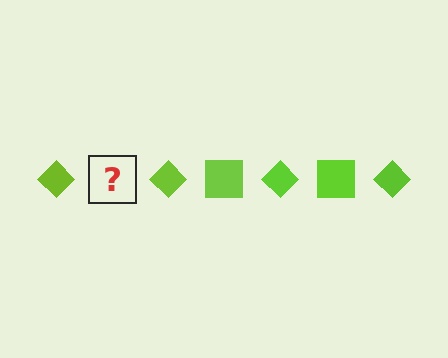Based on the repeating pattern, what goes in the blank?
The blank should be a lime square.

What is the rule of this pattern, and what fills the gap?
The rule is that the pattern cycles through diamond, square shapes in lime. The gap should be filled with a lime square.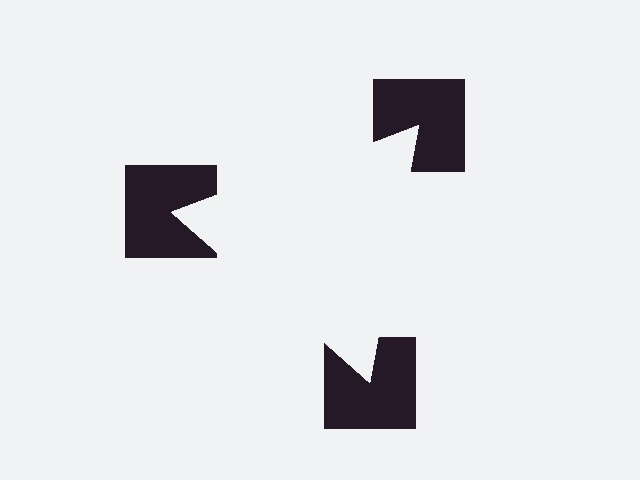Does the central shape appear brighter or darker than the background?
It typically appears slightly brighter than the background, even though no actual brightness change is drawn.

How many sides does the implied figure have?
3 sides.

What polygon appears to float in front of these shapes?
An illusory triangle — its edges are inferred from the aligned wedge cuts in the notched squares, not physically drawn.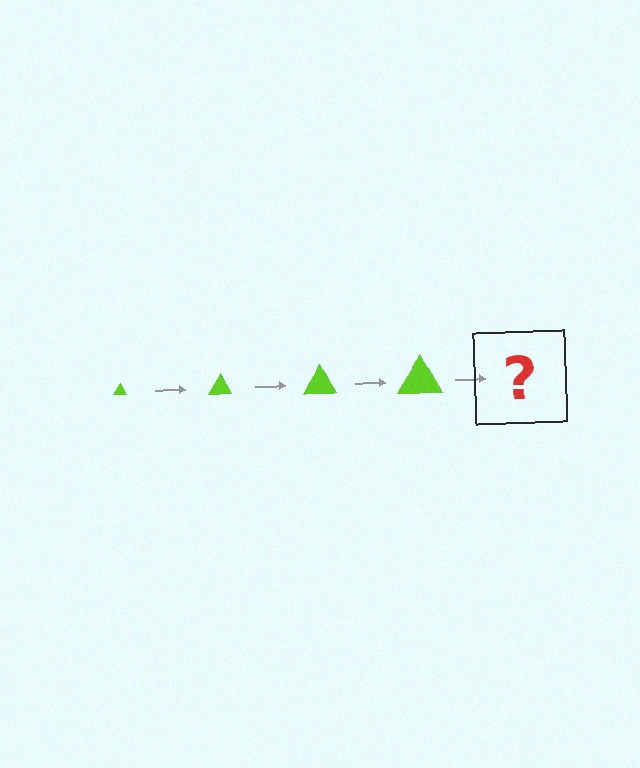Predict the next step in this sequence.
The next step is a lime triangle, larger than the previous one.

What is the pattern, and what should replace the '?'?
The pattern is that the triangle gets progressively larger each step. The '?' should be a lime triangle, larger than the previous one.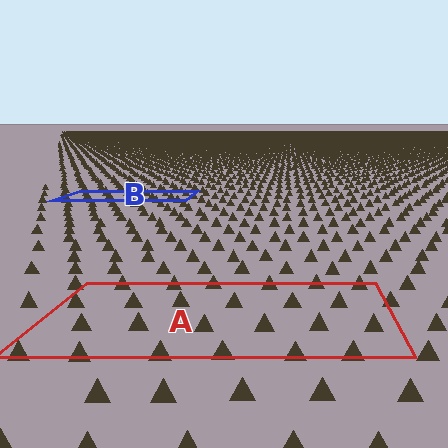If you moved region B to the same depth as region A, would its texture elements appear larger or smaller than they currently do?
They would appear larger. At a closer depth, the same texture elements are projected at a bigger on-screen size.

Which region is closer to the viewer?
Region A is closer. The texture elements there are larger and more spread out.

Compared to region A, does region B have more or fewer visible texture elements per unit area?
Region B has more texture elements per unit area — they are packed more densely because it is farther away.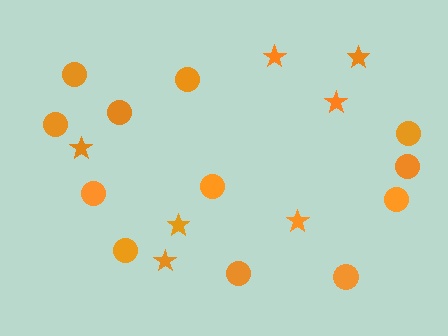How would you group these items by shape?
There are 2 groups: one group of circles (12) and one group of stars (7).